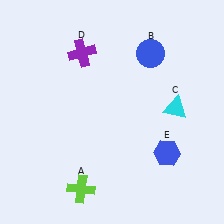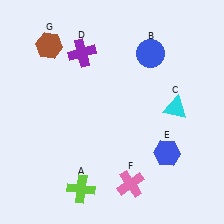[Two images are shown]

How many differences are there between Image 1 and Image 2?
There are 2 differences between the two images.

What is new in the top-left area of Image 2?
A brown hexagon (G) was added in the top-left area of Image 2.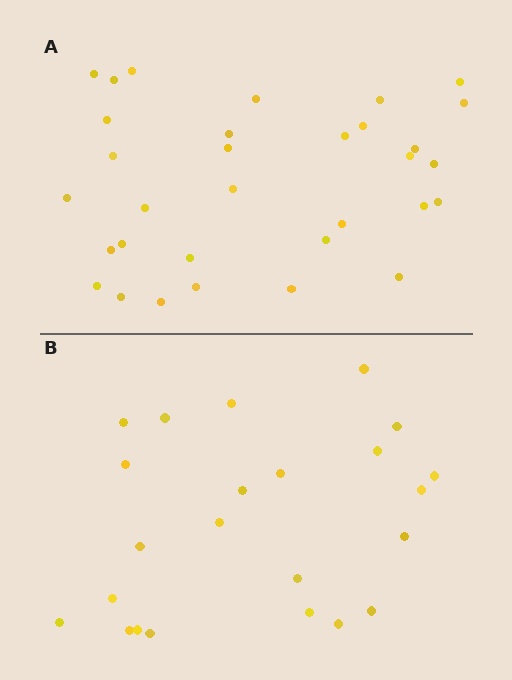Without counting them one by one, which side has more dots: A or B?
Region A (the top region) has more dots.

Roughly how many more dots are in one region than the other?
Region A has roughly 8 or so more dots than region B.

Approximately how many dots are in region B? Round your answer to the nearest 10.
About 20 dots. (The exact count is 23, which rounds to 20.)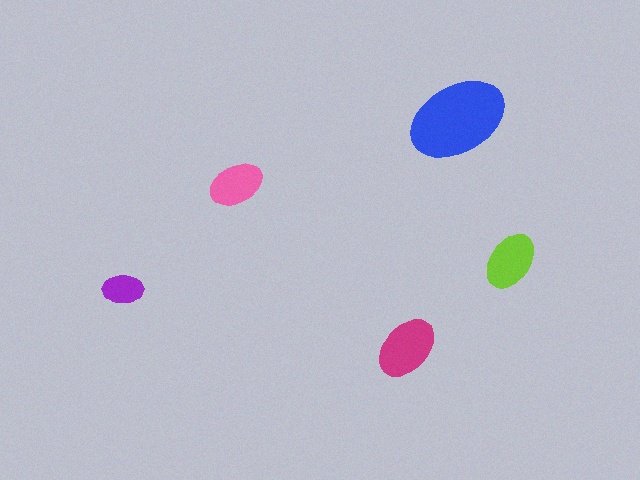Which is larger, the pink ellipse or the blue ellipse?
The blue one.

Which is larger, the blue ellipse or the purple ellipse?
The blue one.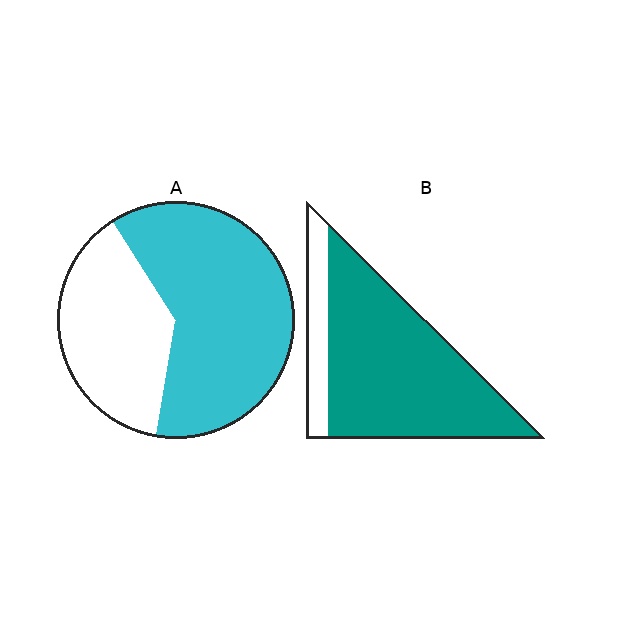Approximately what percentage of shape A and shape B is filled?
A is approximately 60% and B is approximately 80%.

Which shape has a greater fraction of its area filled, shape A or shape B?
Shape B.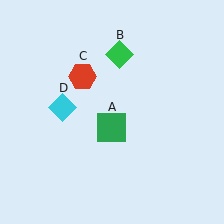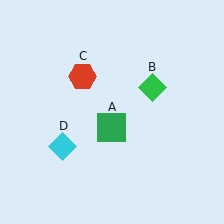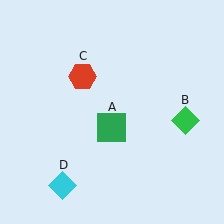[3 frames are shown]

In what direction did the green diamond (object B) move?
The green diamond (object B) moved down and to the right.